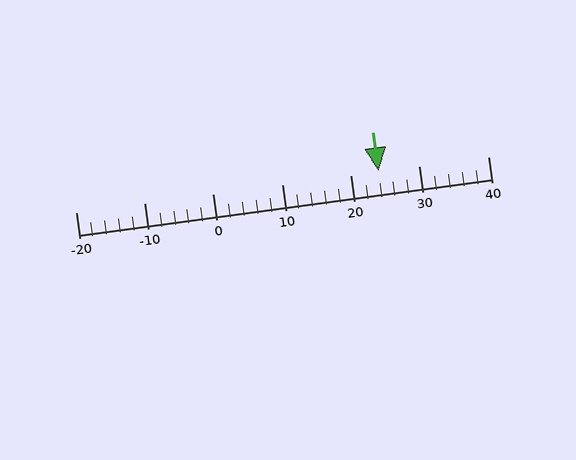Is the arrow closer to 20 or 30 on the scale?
The arrow is closer to 20.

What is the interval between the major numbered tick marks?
The major tick marks are spaced 10 units apart.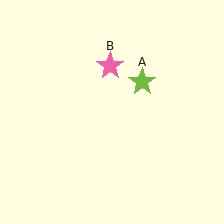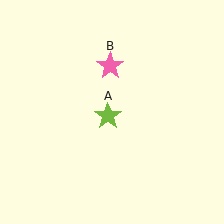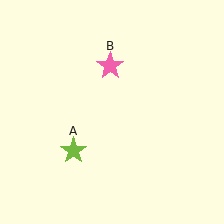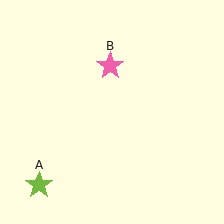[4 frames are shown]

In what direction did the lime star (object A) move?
The lime star (object A) moved down and to the left.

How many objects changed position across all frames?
1 object changed position: lime star (object A).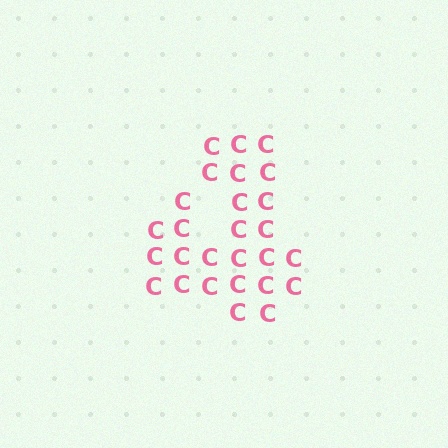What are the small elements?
The small elements are letter C's.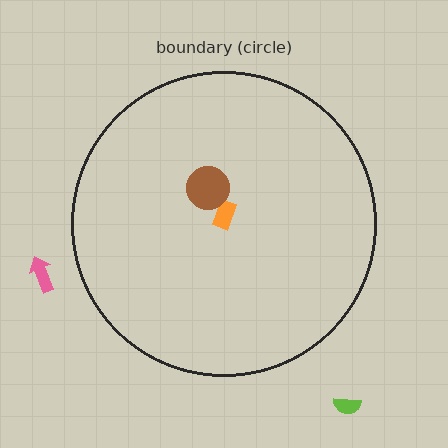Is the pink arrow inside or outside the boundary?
Outside.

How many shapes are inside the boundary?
2 inside, 2 outside.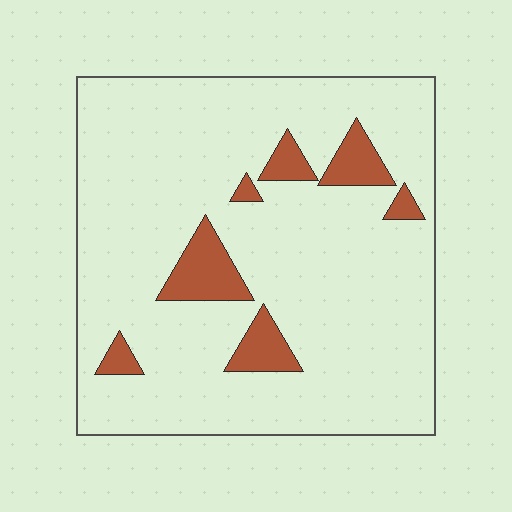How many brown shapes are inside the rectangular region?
7.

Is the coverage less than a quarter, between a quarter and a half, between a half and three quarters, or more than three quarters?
Less than a quarter.